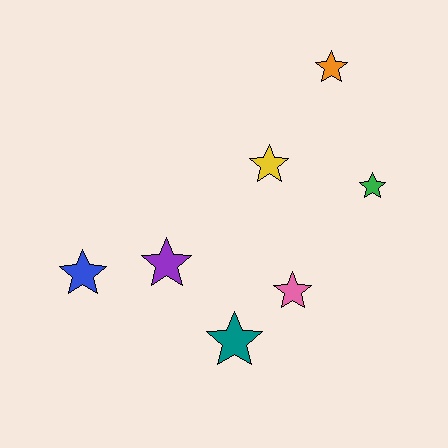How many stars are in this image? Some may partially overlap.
There are 7 stars.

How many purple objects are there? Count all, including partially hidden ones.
There is 1 purple object.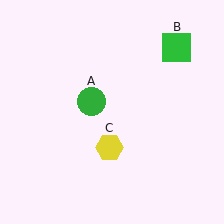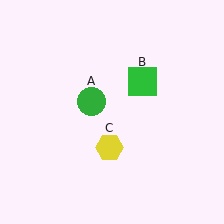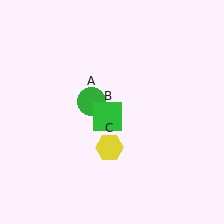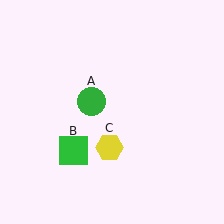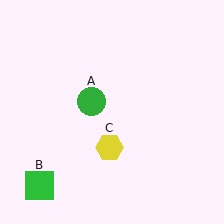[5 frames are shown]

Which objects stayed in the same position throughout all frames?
Green circle (object A) and yellow hexagon (object C) remained stationary.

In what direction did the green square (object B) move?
The green square (object B) moved down and to the left.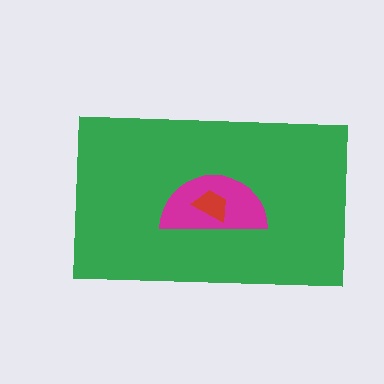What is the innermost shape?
The red trapezoid.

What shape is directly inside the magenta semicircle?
The red trapezoid.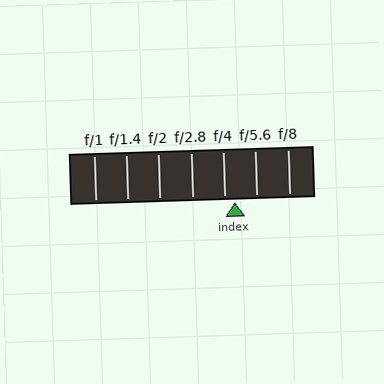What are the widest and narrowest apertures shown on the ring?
The widest aperture shown is f/1 and the narrowest is f/8.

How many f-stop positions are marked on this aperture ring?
There are 7 f-stop positions marked.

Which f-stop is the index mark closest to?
The index mark is closest to f/4.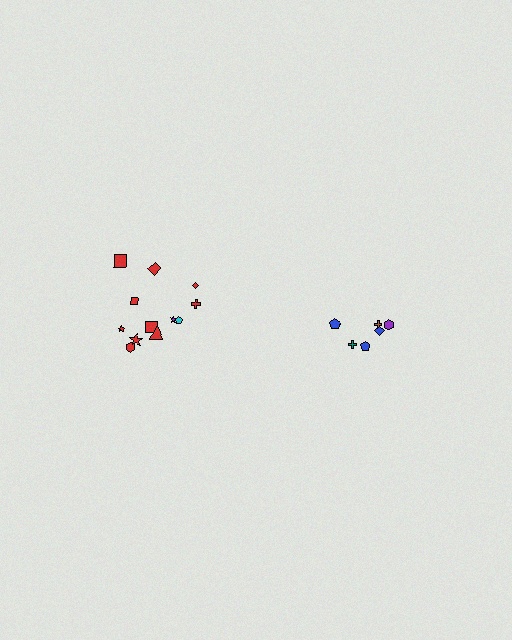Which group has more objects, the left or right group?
The left group.